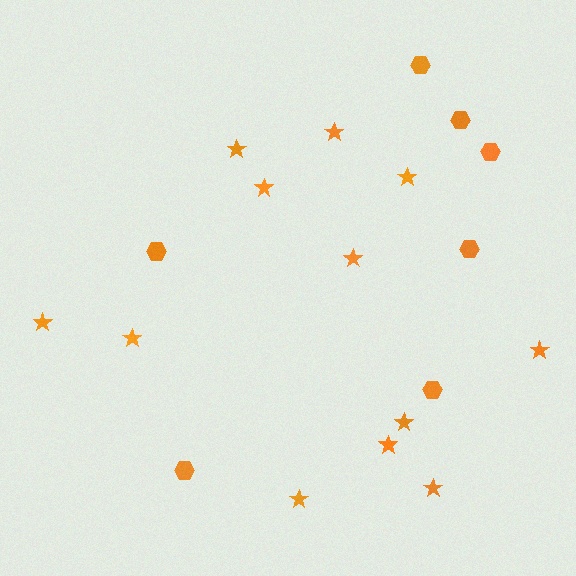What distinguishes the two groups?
There are 2 groups: one group of stars (12) and one group of hexagons (7).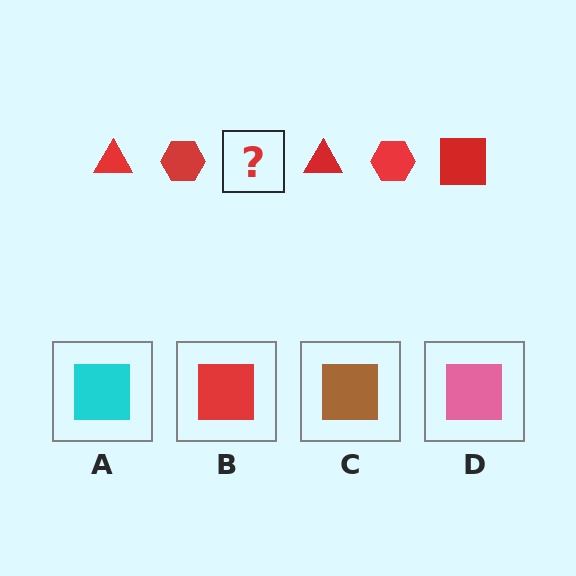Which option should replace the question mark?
Option B.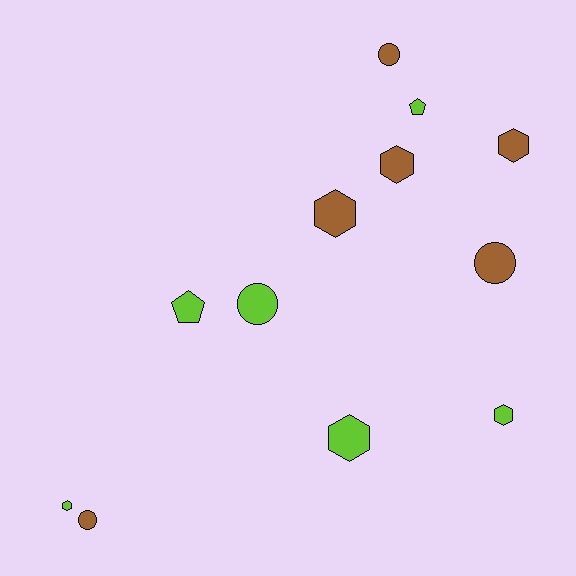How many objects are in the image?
There are 12 objects.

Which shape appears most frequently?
Hexagon, with 6 objects.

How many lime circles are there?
There is 1 lime circle.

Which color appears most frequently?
Lime, with 6 objects.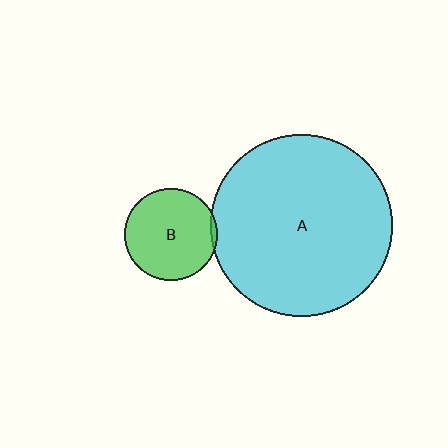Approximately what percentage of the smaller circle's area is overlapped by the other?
Approximately 5%.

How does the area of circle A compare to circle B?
Approximately 3.9 times.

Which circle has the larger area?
Circle A (cyan).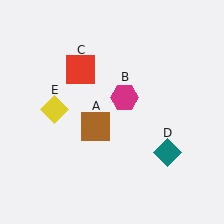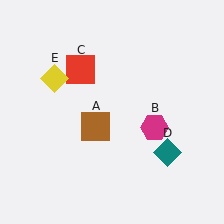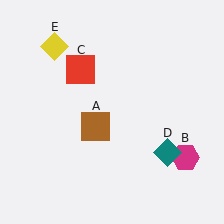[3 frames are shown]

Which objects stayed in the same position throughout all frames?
Brown square (object A) and red square (object C) and teal diamond (object D) remained stationary.